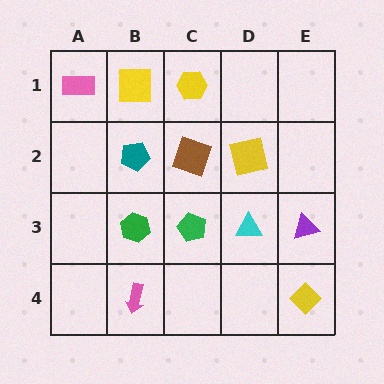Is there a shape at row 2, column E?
No, that cell is empty.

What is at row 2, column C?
A brown square.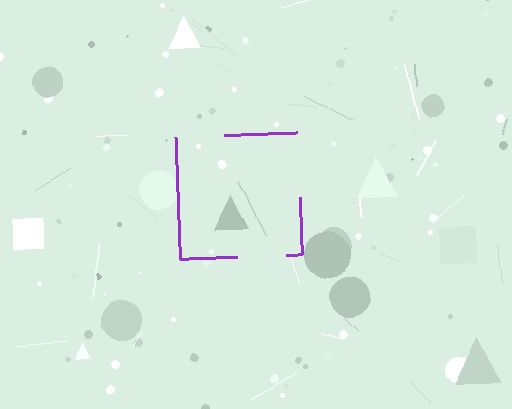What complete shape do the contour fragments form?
The contour fragments form a square.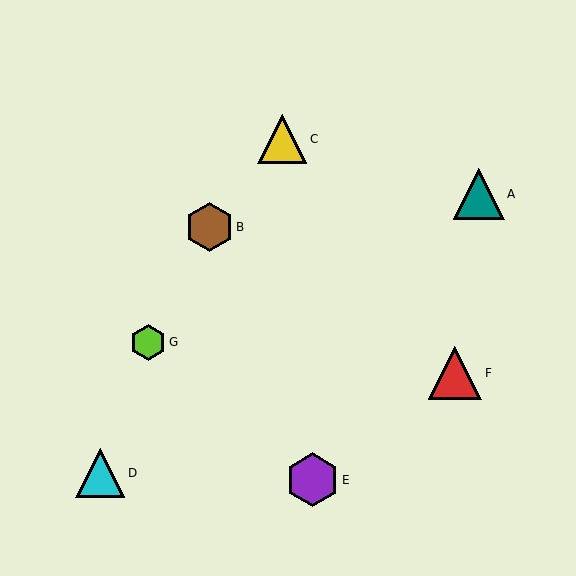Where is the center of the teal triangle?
The center of the teal triangle is at (479, 194).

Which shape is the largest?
The red triangle (labeled F) is the largest.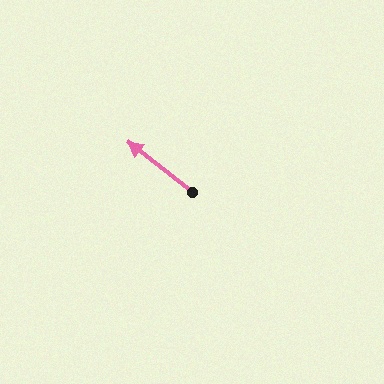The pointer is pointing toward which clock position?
Roughly 10 o'clock.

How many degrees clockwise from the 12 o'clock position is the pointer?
Approximately 308 degrees.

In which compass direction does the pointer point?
Northwest.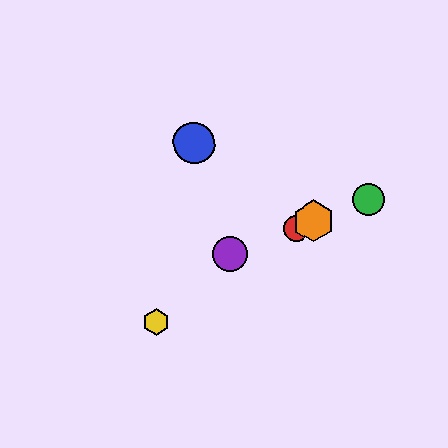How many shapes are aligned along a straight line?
4 shapes (the red circle, the green circle, the purple circle, the orange hexagon) are aligned along a straight line.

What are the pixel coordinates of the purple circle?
The purple circle is at (230, 254).